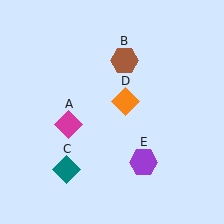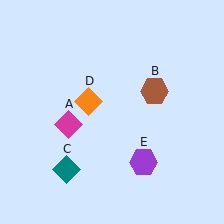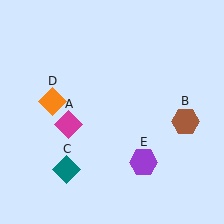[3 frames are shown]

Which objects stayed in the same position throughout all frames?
Magenta diamond (object A) and teal diamond (object C) and purple hexagon (object E) remained stationary.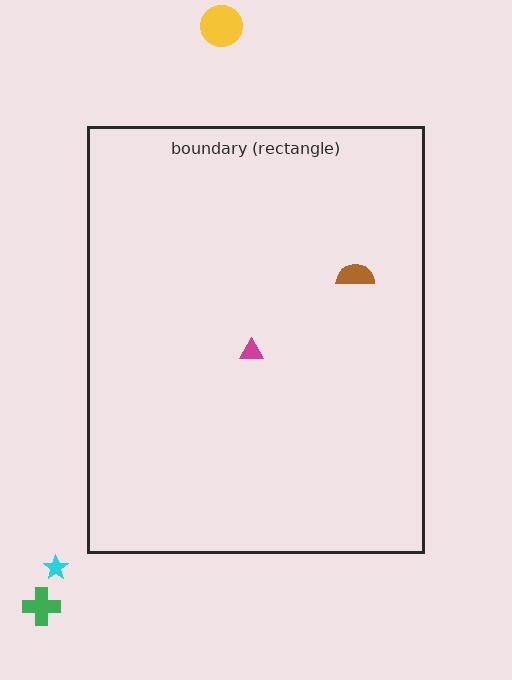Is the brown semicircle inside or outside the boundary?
Inside.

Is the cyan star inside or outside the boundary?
Outside.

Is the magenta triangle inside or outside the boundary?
Inside.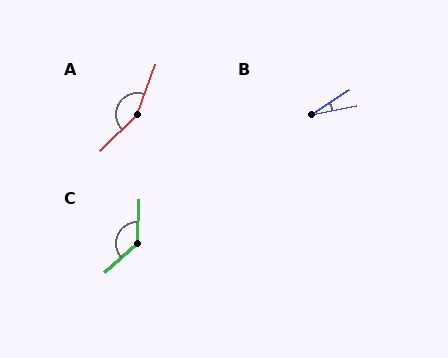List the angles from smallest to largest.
B (22°), C (133°), A (154°).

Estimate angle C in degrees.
Approximately 133 degrees.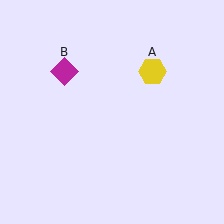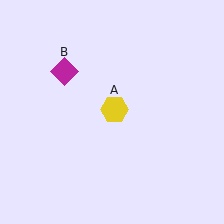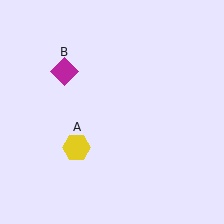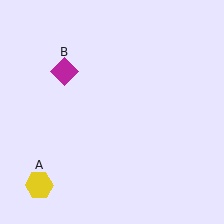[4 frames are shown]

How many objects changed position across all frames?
1 object changed position: yellow hexagon (object A).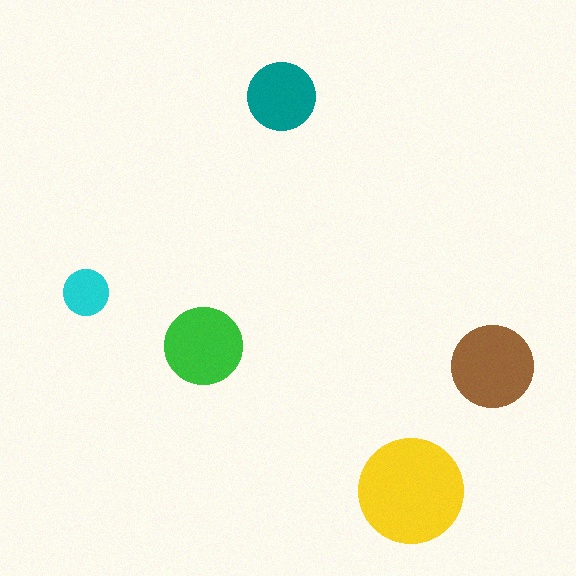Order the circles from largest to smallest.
the yellow one, the brown one, the green one, the teal one, the cyan one.